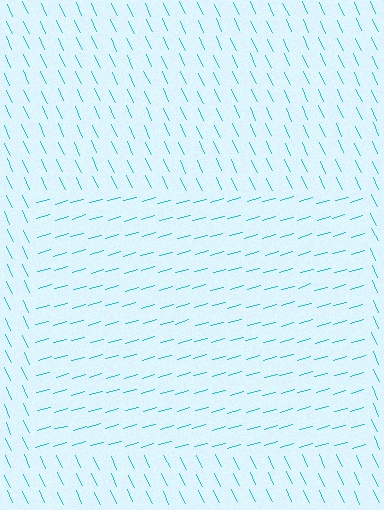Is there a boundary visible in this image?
Yes, there is a texture boundary formed by a change in line orientation.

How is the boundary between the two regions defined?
The boundary is defined purely by a change in line orientation (approximately 81 degrees difference). All lines are the same color and thickness.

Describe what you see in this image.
The image is filled with small cyan line segments. A rectangle region in the image has lines oriented differently from the surrounding lines, creating a visible texture boundary.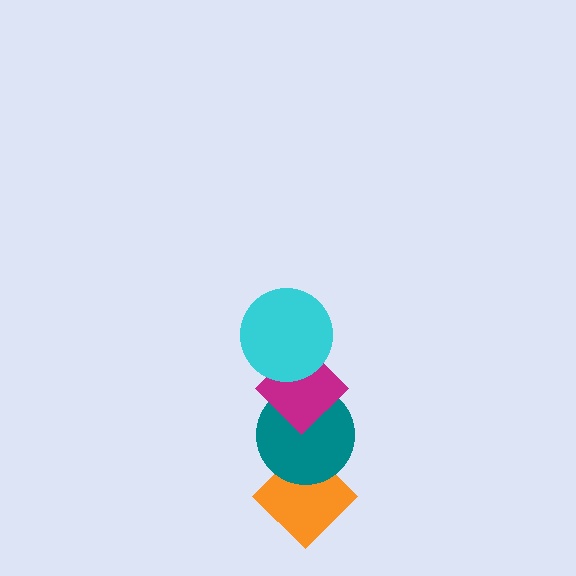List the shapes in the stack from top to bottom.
From top to bottom: the cyan circle, the magenta diamond, the teal circle, the orange diamond.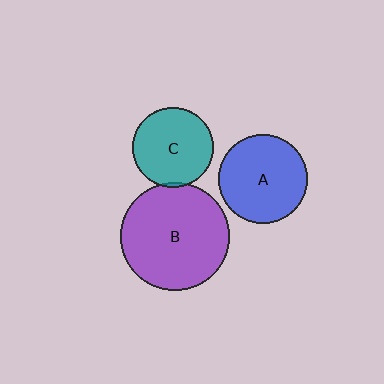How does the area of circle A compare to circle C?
Approximately 1.2 times.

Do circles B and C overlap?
Yes.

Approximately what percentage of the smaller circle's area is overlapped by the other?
Approximately 5%.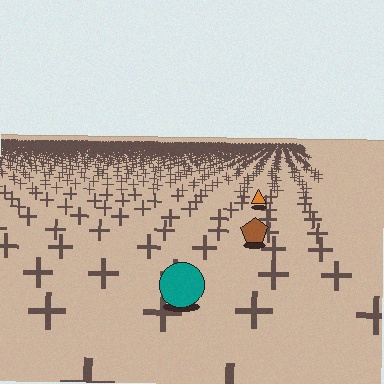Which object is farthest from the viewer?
The orange triangle is farthest from the viewer. It appears smaller and the ground texture around it is denser.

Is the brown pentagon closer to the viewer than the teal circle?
No. The teal circle is closer — you can tell from the texture gradient: the ground texture is coarser near it.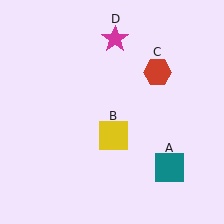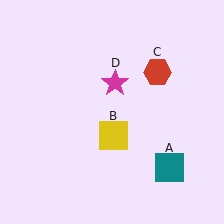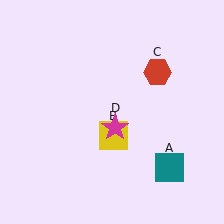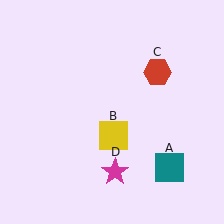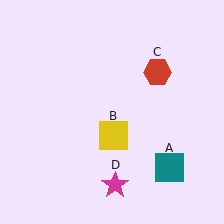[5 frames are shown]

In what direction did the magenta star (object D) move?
The magenta star (object D) moved down.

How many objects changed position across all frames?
1 object changed position: magenta star (object D).